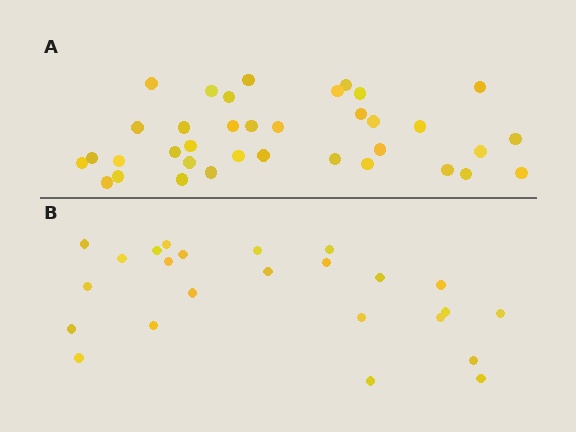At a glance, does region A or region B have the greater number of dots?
Region A (the top region) has more dots.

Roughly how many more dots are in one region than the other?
Region A has roughly 12 or so more dots than region B.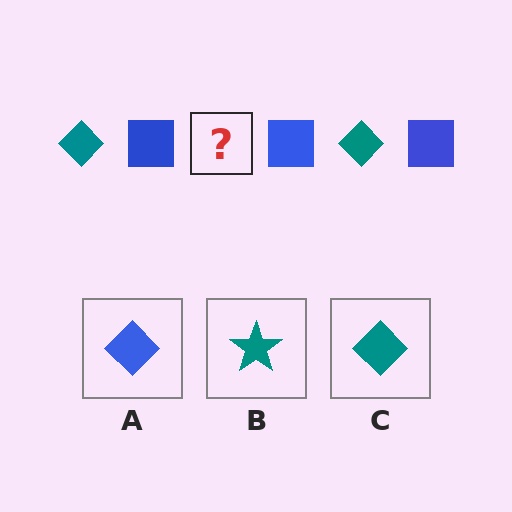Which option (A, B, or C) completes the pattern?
C.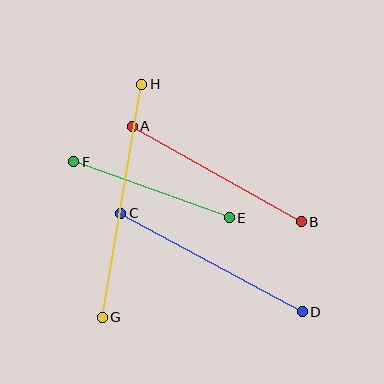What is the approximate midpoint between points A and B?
The midpoint is at approximately (217, 174) pixels.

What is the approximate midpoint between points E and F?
The midpoint is at approximately (151, 190) pixels.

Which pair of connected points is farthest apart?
Points G and H are farthest apart.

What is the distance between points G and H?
The distance is approximately 236 pixels.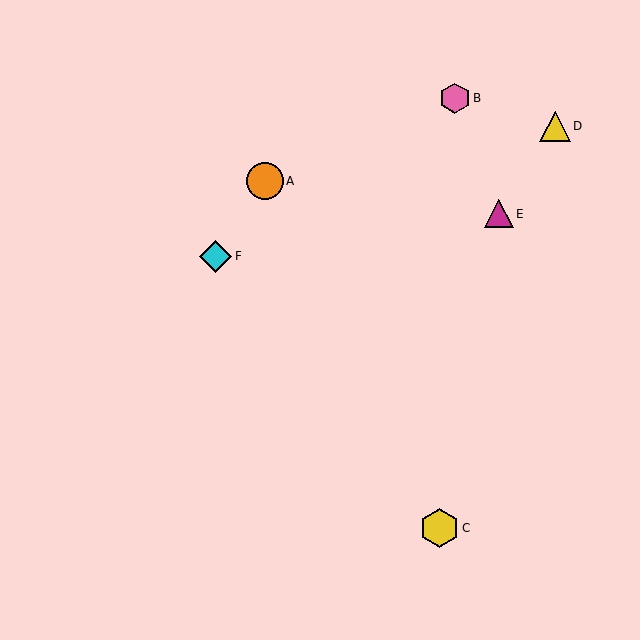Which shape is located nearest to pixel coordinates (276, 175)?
The orange circle (labeled A) at (265, 181) is nearest to that location.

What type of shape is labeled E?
Shape E is a magenta triangle.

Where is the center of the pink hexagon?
The center of the pink hexagon is at (455, 98).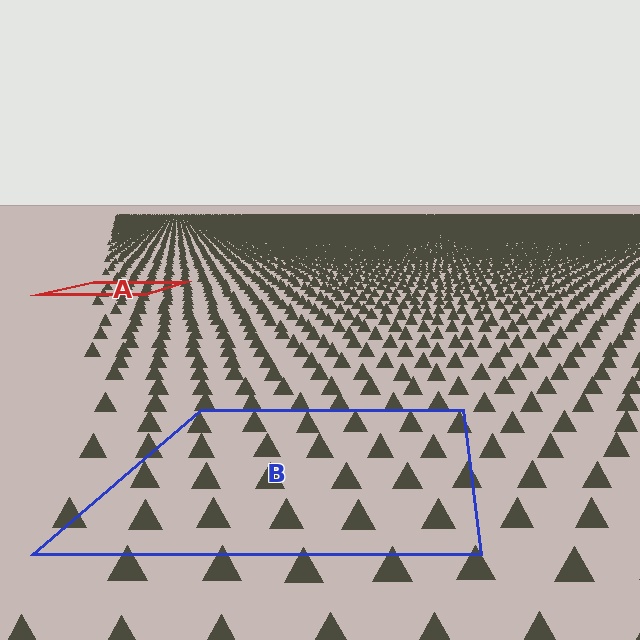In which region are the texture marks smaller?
The texture marks are smaller in region A, because it is farther away.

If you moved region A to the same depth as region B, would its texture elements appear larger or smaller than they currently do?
They would appear larger. At a closer depth, the same texture elements are projected at a bigger on-screen size.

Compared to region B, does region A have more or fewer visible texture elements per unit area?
Region A has more texture elements per unit area — they are packed more densely because it is farther away.